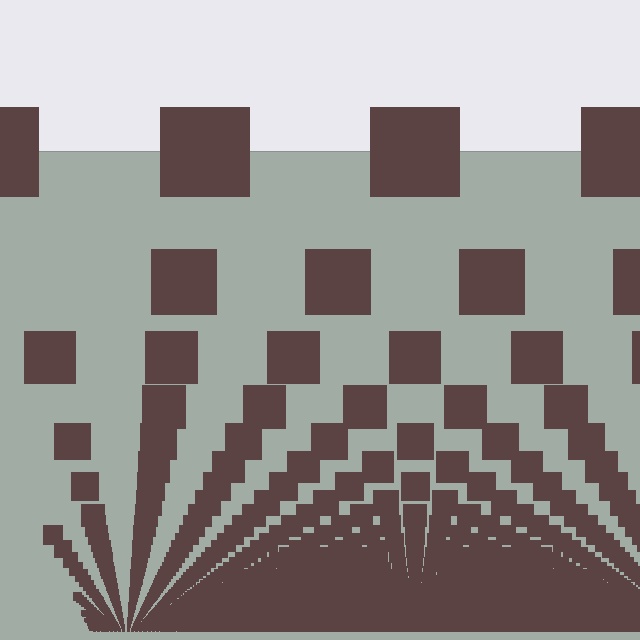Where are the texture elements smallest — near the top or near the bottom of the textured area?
Near the bottom.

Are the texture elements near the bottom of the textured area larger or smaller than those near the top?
Smaller. The gradient is inverted — elements near the bottom are smaller and denser.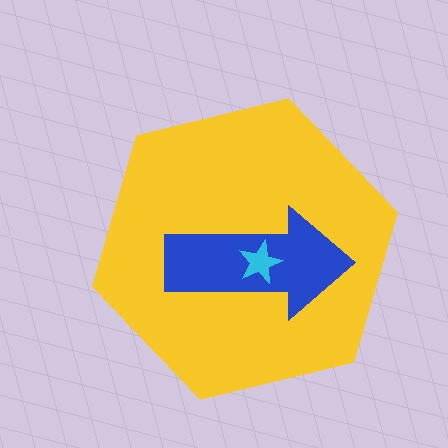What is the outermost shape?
The yellow hexagon.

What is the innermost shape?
The cyan star.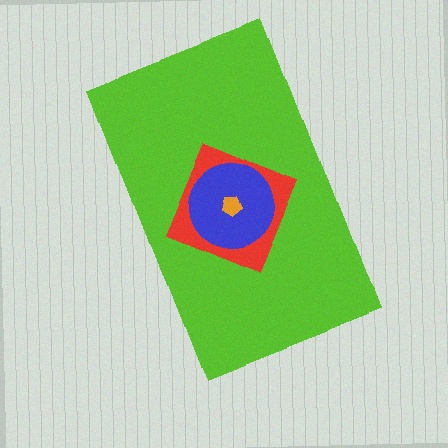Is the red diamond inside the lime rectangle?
Yes.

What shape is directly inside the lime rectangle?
The red diamond.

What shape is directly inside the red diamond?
The blue circle.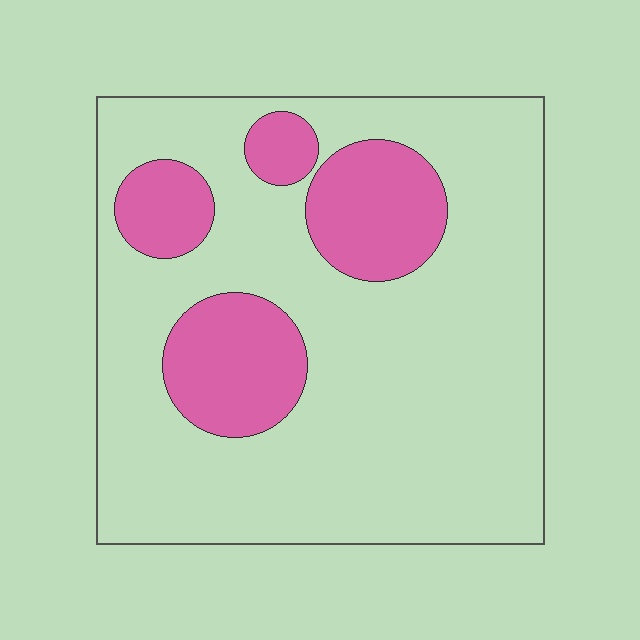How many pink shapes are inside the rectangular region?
4.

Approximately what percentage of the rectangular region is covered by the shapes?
Approximately 20%.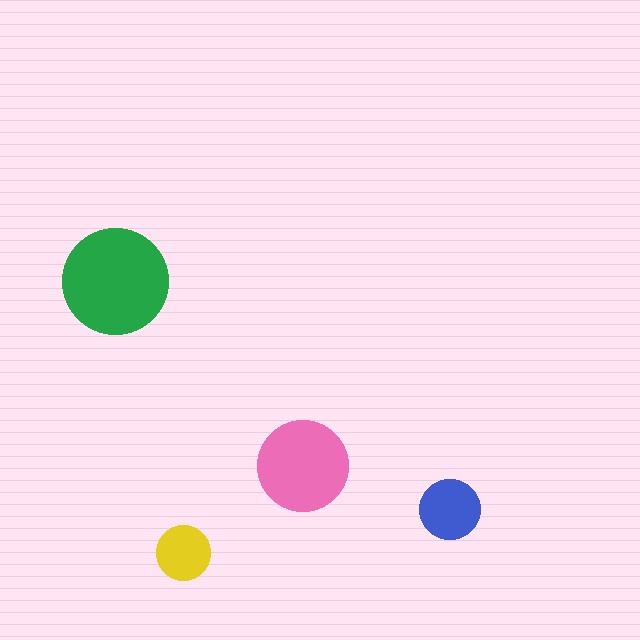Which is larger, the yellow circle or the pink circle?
The pink one.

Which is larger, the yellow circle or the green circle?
The green one.